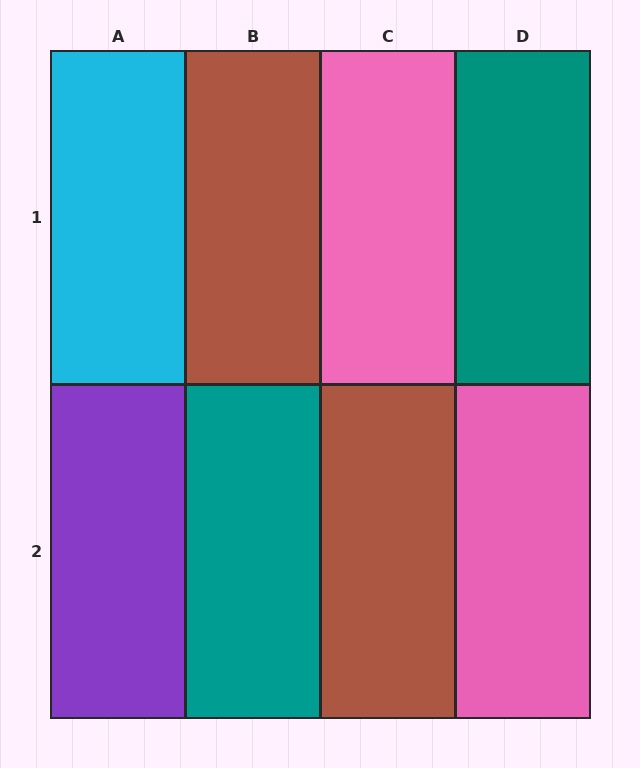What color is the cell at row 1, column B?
Brown.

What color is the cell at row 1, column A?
Cyan.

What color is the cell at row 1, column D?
Teal.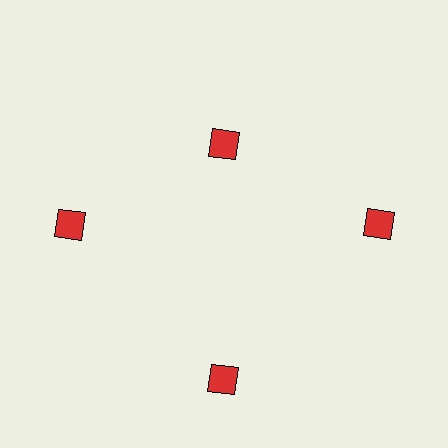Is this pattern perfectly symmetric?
No. The 4 red diamonds are arranged in a ring, but one element near the 12 o'clock position is pulled inward toward the center, breaking the 4-fold rotational symmetry.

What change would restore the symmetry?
The symmetry would be restored by moving it outward, back onto the ring so that all 4 diamonds sit at equal angles and equal distance from the center.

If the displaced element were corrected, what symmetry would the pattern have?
It would have 4-fold rotational symmetry — the pattern would map onto itself every 90 degrees.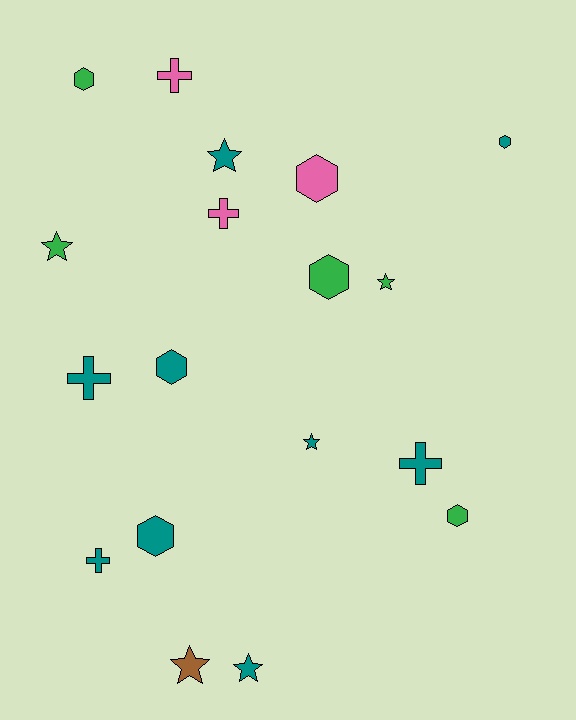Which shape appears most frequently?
Hexagon, with 7 objects.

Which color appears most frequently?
Teal, with 9 objects.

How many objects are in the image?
There are 18 objects.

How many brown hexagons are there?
There are no brown hexagons.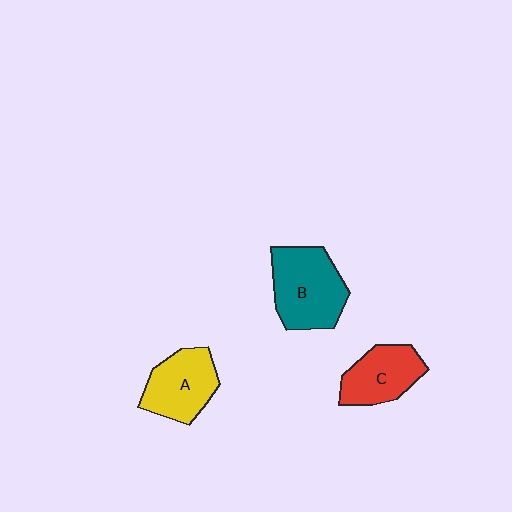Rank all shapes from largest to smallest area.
From largest to smallest: B (teal), A (yellow), C (red).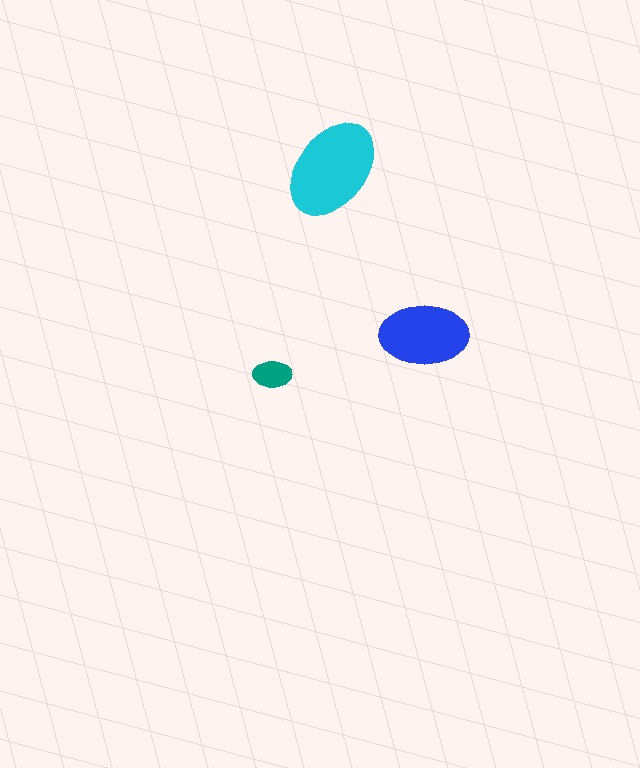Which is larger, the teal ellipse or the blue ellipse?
The blue one.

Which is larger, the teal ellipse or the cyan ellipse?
The cyan one.